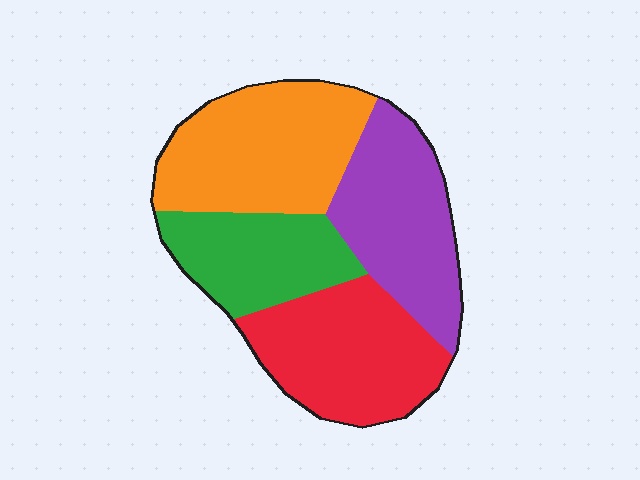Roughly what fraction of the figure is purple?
Purple covers about 25% of the figure.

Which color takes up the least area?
Green, at roughly 20%.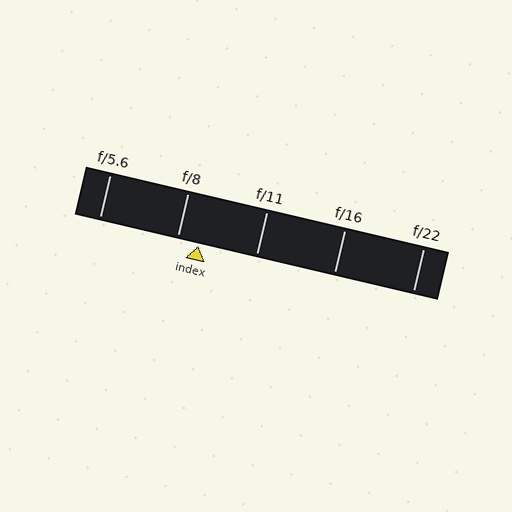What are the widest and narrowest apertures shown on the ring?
The widest aperture shown is f/5.6 and the narrowest is f/22.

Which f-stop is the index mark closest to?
The index mark is closest to f/8.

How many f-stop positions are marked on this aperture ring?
There are 5 f-stop positions marked.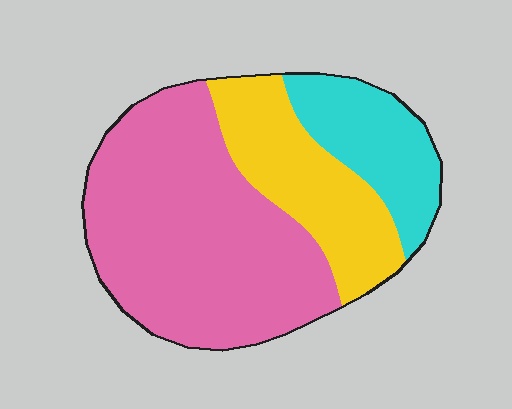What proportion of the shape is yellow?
Yellow takes up less than a quarter of the shape.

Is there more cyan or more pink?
Pink.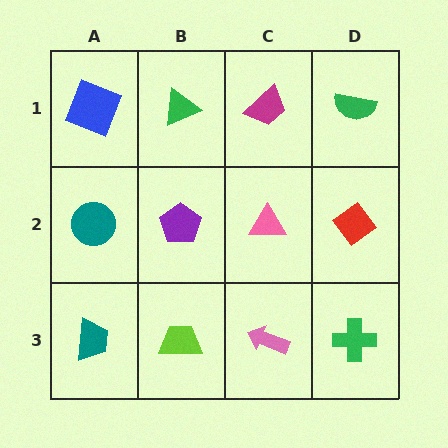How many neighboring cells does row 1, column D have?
2.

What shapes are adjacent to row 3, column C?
A pink triangle (row 2, column C), a lime trapezoid (row 3, column B), a green cross (row 3, column D).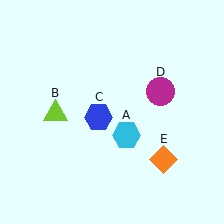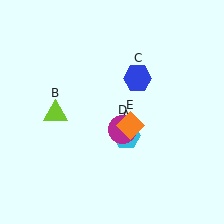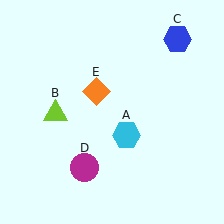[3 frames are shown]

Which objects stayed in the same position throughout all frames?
Cyan hexagon (object A) and lime triangle (object B) remained stationary.